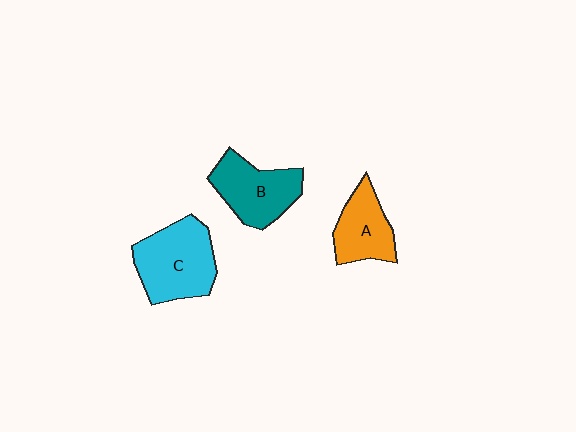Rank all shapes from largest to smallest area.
From largest to smallest: C (cyan), B (teal), A (orange).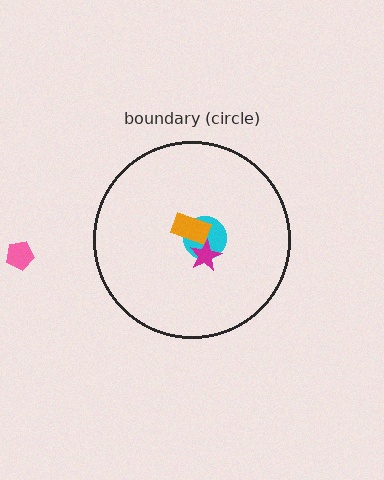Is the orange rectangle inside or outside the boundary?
Inside.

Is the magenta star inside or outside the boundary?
Inside.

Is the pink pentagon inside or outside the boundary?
Outside.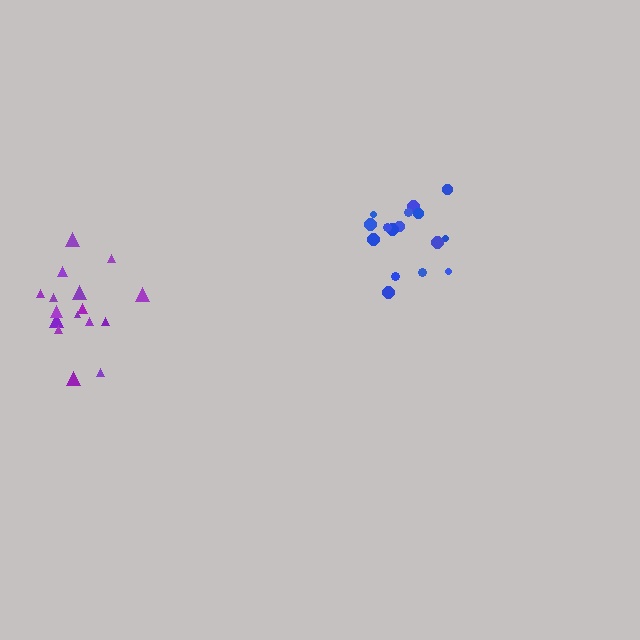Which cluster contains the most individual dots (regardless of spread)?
Blue (17).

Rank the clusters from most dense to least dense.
blue, purple.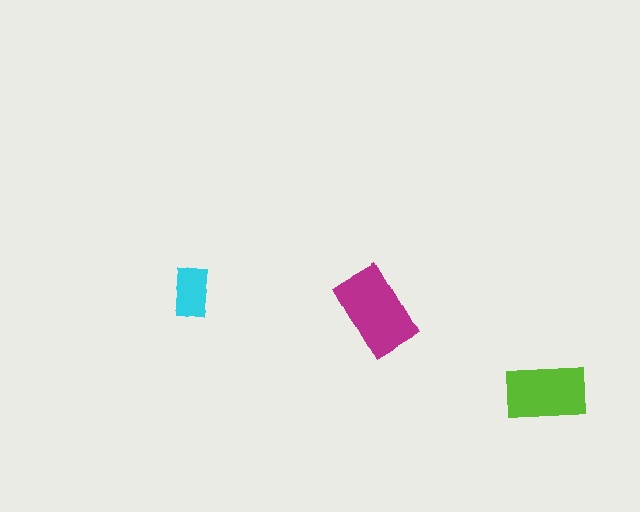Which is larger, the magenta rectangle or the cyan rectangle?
The magenta one.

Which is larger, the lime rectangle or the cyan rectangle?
The lime one.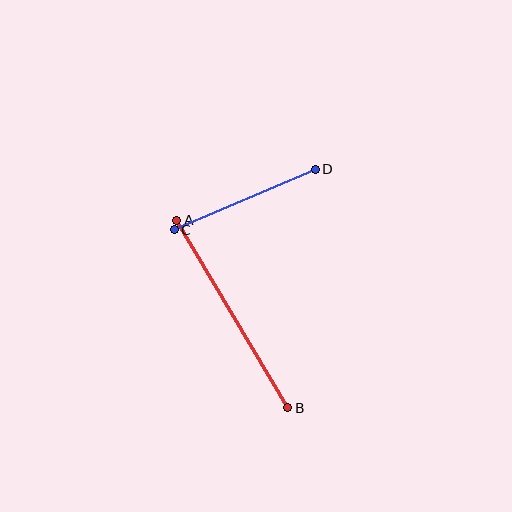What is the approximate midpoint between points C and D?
The midpoint is at approximately (245, 200) pixels.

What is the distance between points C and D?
The distance is approximately 153 pixels.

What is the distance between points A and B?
The distance is approximately 218 pixels.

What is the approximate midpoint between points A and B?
The midpoint is at approximately (232, 314) pixels.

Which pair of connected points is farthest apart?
Points A and B are farthest apart.